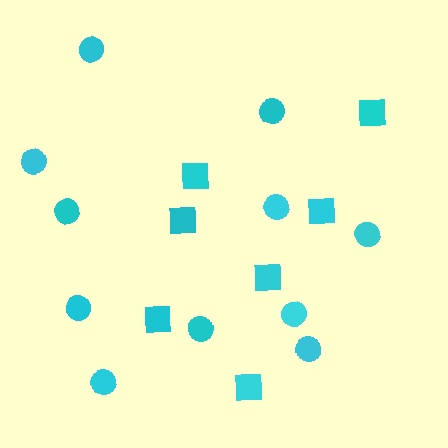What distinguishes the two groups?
There are 2 groups: one group of circles (11) and one group of squares (7).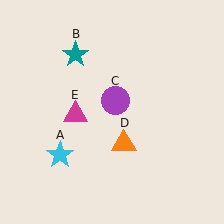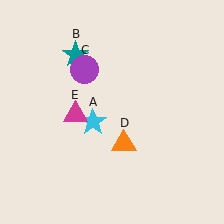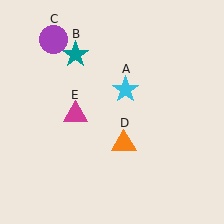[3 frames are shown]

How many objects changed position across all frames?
2 objects changed position: cyan star (object A), purple circle (object C).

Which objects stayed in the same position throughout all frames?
Teal star (object B) and orange triangle (object D) and magenta triangle (object E) remained stationary.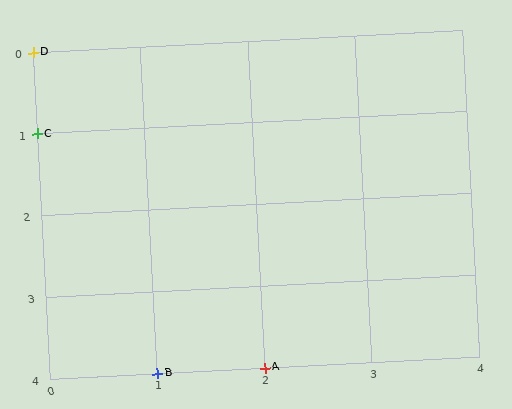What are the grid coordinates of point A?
Point A is at grid coordinates (2, 4).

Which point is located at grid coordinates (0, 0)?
Point D is at (0, 0).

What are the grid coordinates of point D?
Point D is at grid coordinates (0, 0).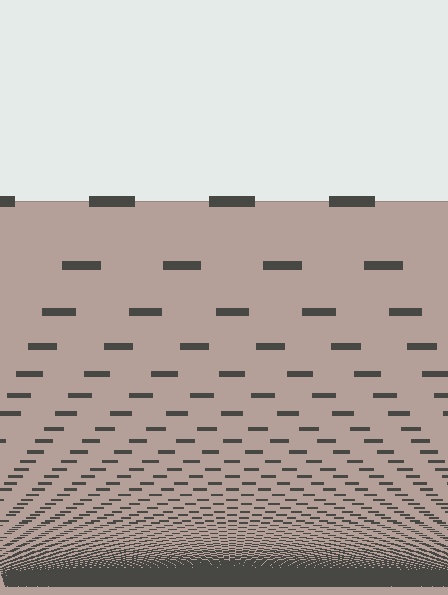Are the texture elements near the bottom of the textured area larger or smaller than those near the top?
Smaller. The gradient is inverted — elements near the bottom are smaller and denser.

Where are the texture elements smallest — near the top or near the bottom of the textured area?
Near the bottom.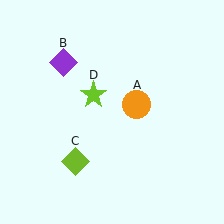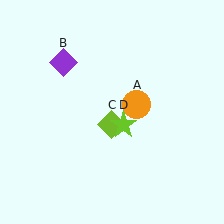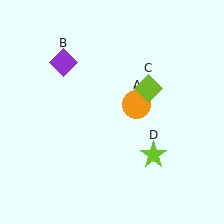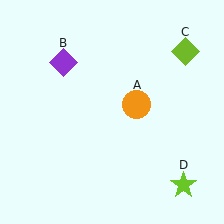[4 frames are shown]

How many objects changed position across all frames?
2 objects changed position: lime diamond (object C), lime star (object D).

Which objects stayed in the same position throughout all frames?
Orange circle (object A) and purple diamond (object B) remained stationary.